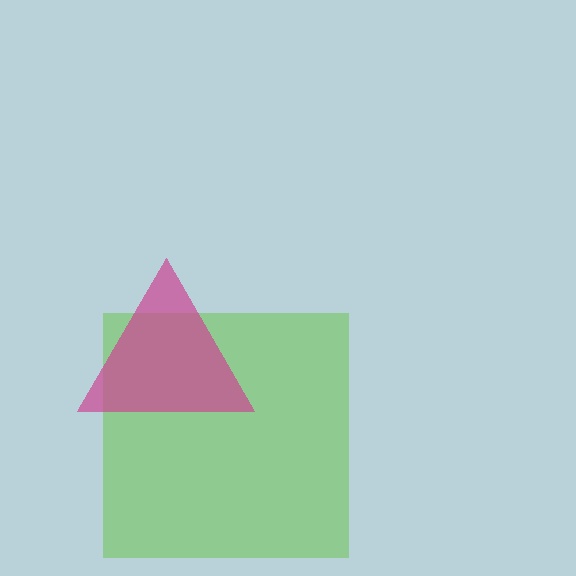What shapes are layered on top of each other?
The layered shapes are: a lime square, a magenta triangle.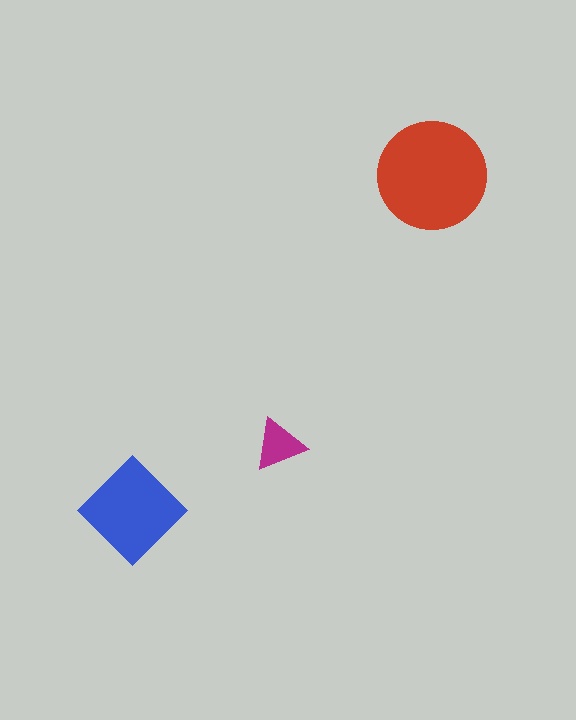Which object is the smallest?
The magenta triangle.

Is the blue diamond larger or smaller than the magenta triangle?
Larger.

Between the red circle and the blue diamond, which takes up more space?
The red circle.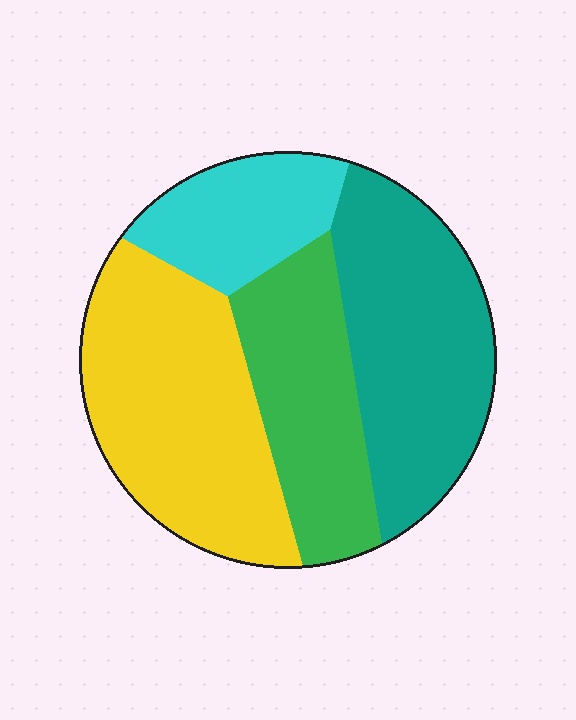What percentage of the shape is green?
Green takes up about one fifth (1/5) of the shape.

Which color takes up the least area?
Cyan, at roughly 15%.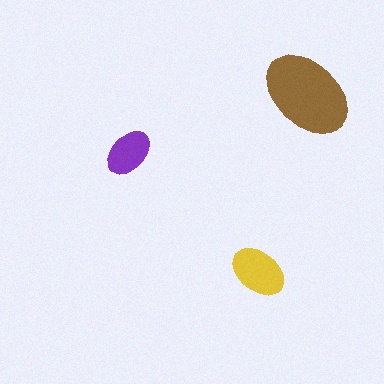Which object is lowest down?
The yellow ellipse is bottommost.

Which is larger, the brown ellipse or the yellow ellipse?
The brown one.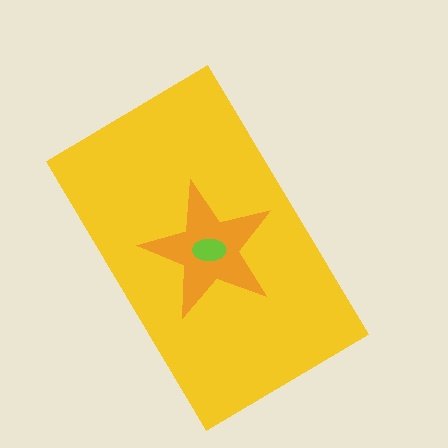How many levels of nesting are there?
3.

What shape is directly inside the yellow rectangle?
The orange star.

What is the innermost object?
The lime ellipse.